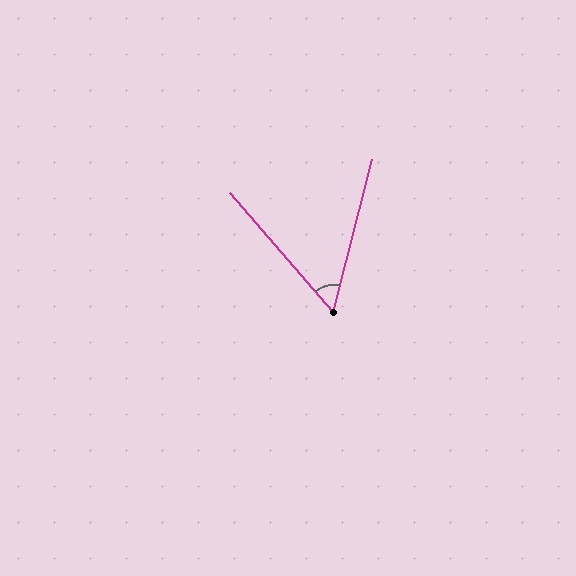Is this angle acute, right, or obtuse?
It is acute.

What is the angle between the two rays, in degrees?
Approximately 55 degrees.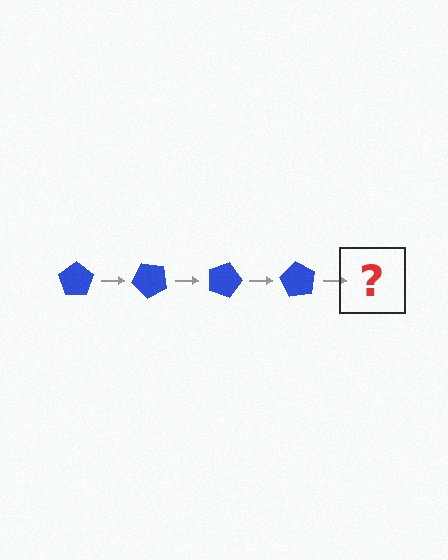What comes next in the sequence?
The next element should be a blue pentagon rotated 180 degrees.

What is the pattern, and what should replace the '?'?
The pattern is that the pentagon rotates 45 degrees each step. The '?' should be a blue pentagon rotated 180 degrees.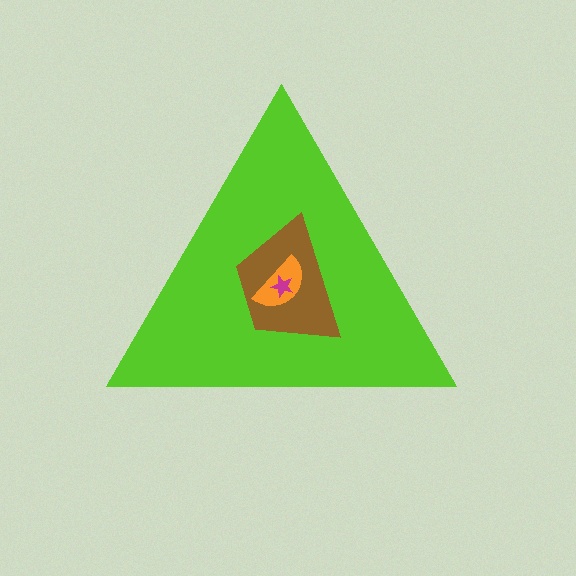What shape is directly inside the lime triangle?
The brown trapezoid.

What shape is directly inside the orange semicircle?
The magenta star.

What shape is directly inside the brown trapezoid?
The orange semicircle.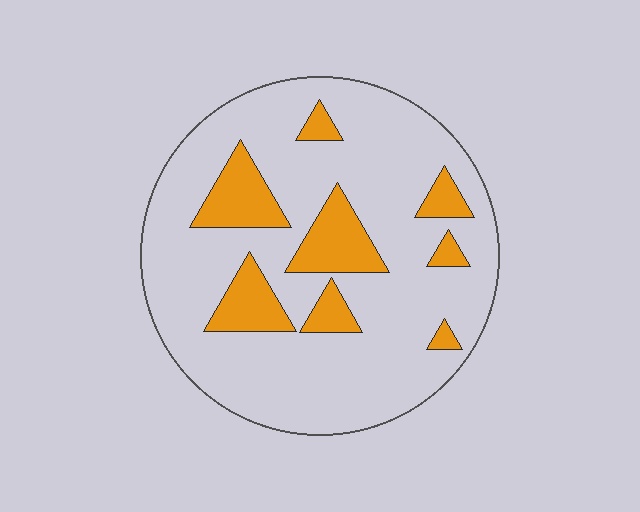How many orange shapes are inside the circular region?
8.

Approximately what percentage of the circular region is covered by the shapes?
Approximately 20%.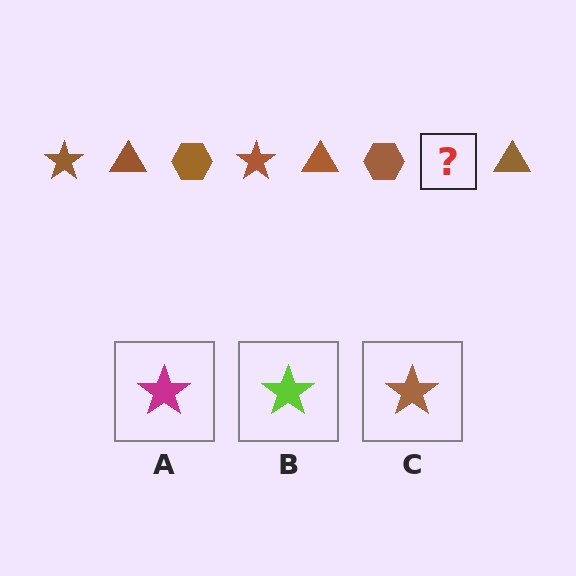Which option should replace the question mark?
Option C.